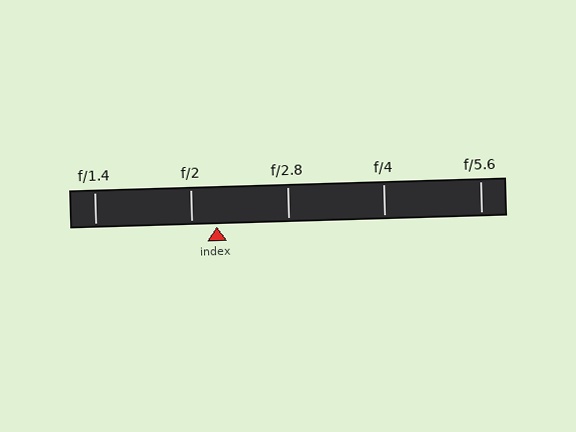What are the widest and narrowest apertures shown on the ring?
The widest aperture shown is f/1.4 and the narrowest is f/5.6.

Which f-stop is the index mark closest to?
The index mark is closest to f/2.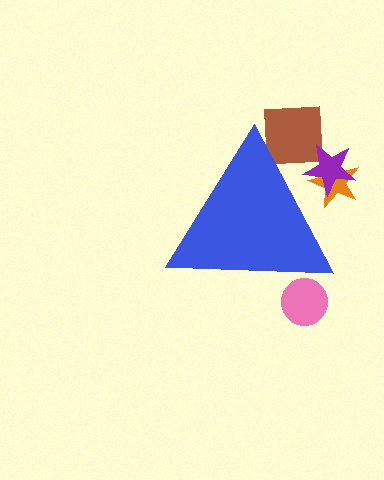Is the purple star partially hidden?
Yes, the purple star is partially hidden behind the blue triangle.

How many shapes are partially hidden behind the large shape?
4 shapes are partially hidden.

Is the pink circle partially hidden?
Yes, the pink circle is partially hidden behind the blue triangle.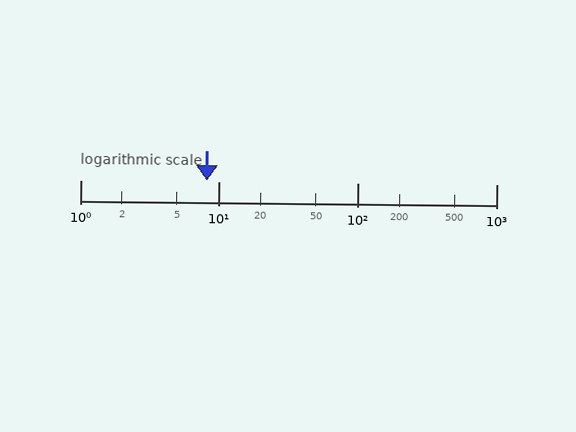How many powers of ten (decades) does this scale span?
The scale spans 3 decades, from 1 to 1000.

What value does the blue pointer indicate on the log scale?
The pointer indicates approximately 8.2.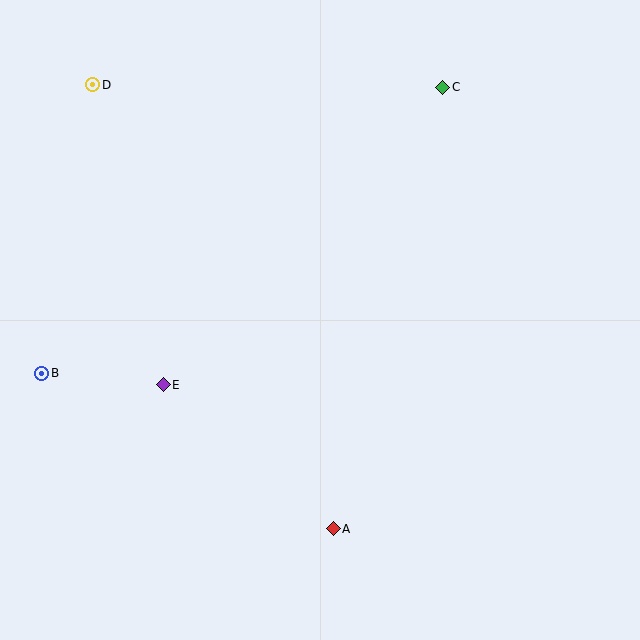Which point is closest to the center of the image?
Point E at (163, 385) is closest to the center.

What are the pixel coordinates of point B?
Point B is at (42, 373).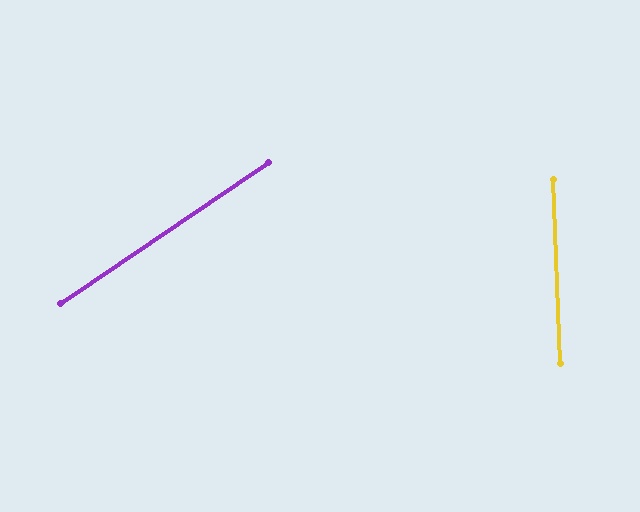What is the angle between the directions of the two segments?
Approximately 58 degrees.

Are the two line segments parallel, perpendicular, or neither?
Neither parallel nor perpendicular — they differ by about 58°.